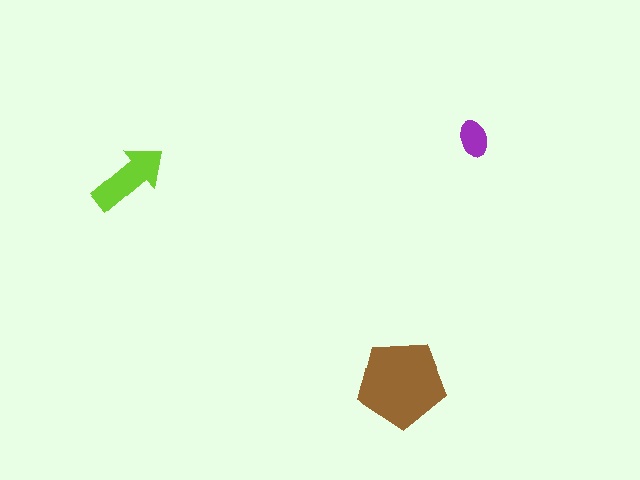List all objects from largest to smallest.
The brown pentagon, the lime arrow, the purple ellipse.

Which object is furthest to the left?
The lime arrow is leftmost.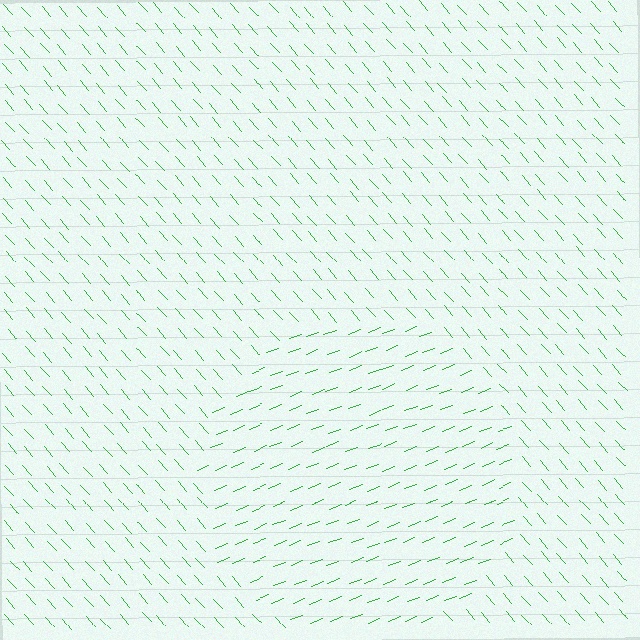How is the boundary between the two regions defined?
The boundary is defined purely by a change in line orientation (approximately 70 degrees difference). All lines are the same color and thickness.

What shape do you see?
I see a circle.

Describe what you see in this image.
The image is filled with small green line segments. A circle region in the image has lines oriented differently from the surrounding lines, creating a visible texture boundary.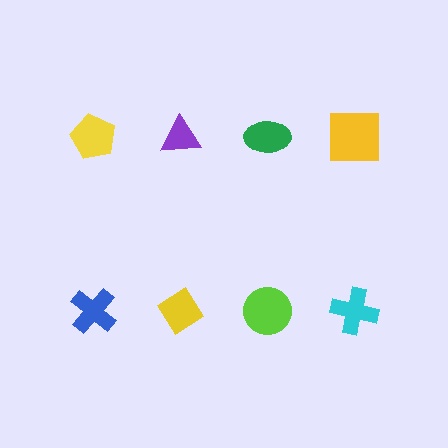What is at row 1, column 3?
A green ellipse.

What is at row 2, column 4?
A cyan cross.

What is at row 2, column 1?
A blue cross.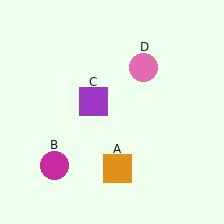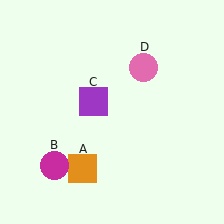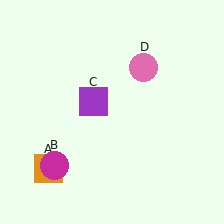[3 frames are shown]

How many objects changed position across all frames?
1 object changed position: orange square (object A).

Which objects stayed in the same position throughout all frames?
Magenta circle (object B) and purple square (object C) and pink circle (object D) remained stationary.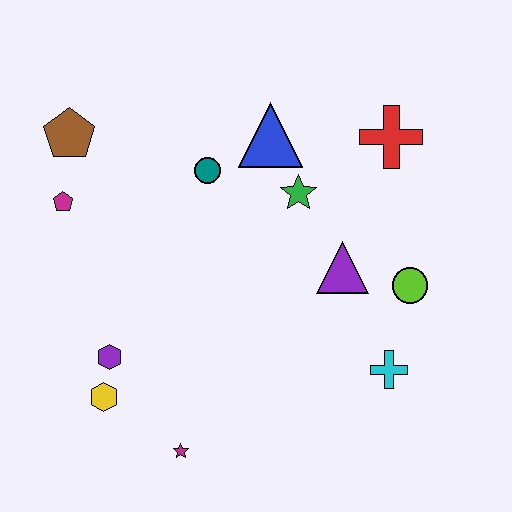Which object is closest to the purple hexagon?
The yellow hexagon is closest to the purple hexagon.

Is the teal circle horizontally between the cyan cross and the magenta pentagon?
Yes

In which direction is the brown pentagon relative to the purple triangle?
The brown pentagon is to the left of the purple triangle.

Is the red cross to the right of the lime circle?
No